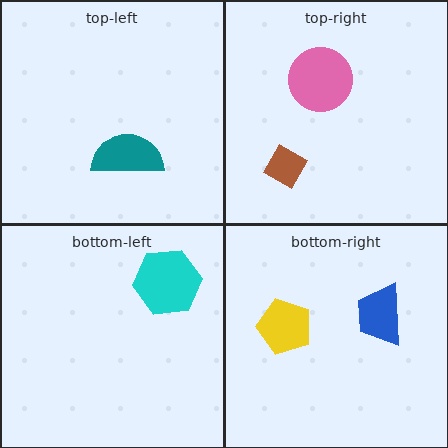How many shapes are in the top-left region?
1.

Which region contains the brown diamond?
The top-right region.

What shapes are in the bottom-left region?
The cyan hexagon.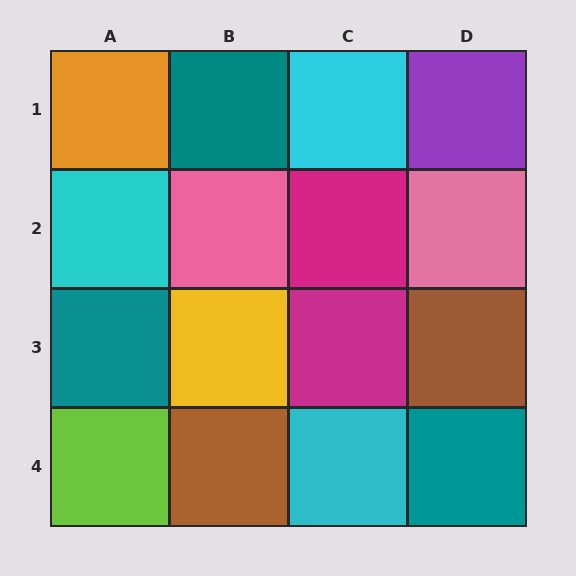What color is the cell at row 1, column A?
Orange.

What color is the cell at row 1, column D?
Purple.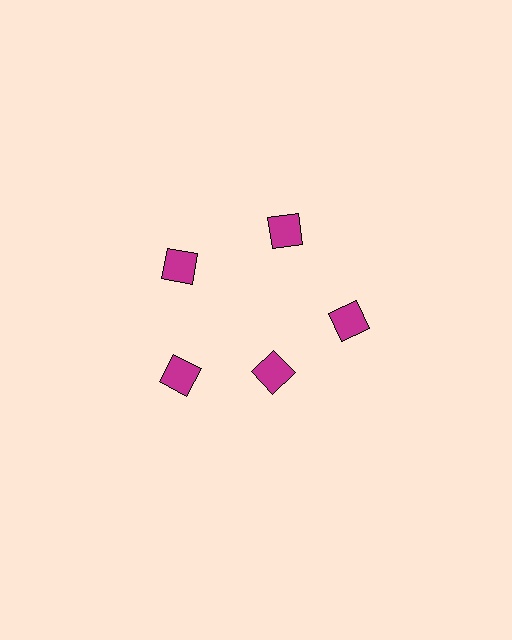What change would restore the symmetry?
The symmetry would be restored by moving it outward, back onto the ring so that all 5 diamonds sit at equal angles and equal distance from the center.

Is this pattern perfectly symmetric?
No. The 5 magenta diamonds are arranged in a ring, but one element near the 5 o'clock position is pulled inward toward the center, breaking the 5-fold rotational symmetry.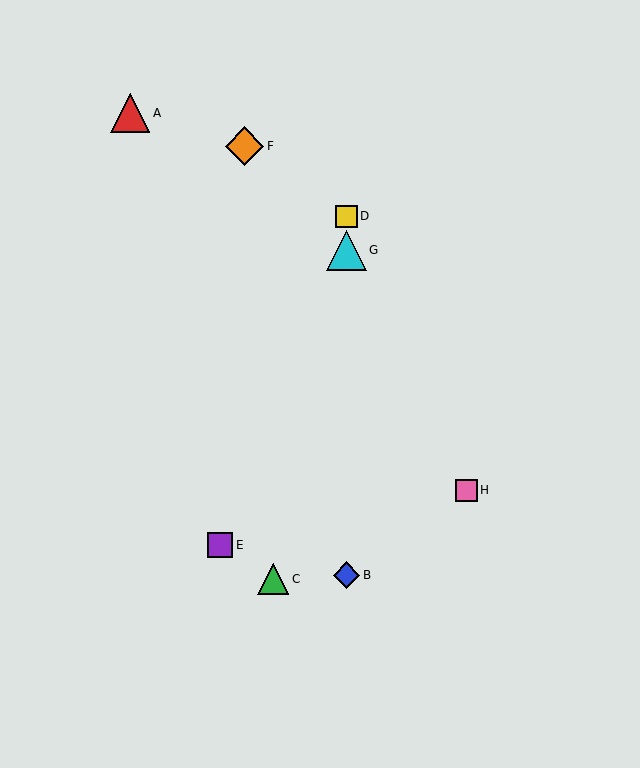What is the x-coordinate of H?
Object H is at x≈466.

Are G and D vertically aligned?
Yes, both are at x≈346.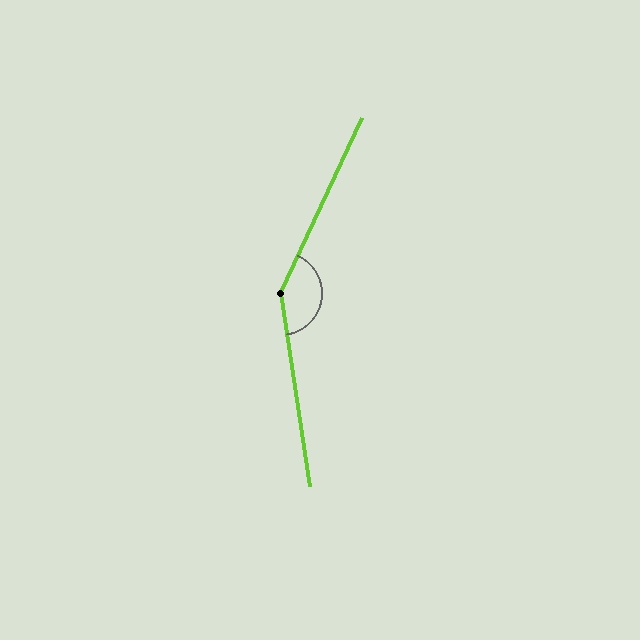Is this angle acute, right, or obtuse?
It is obtuse.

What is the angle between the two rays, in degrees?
Approximately 146 degrees.